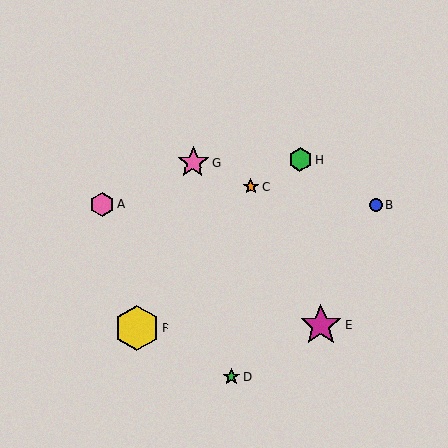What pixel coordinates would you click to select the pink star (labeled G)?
Click at (193, 162) to select the pink star G.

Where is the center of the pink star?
The center of the pink star is at (193, 162).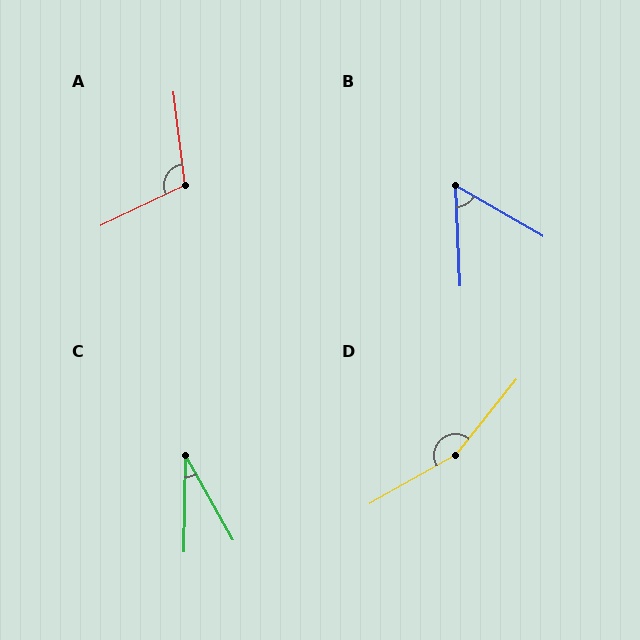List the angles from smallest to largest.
C (31°), B (58°), A (109°), D (158°).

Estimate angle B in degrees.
Approximately 58 degrees.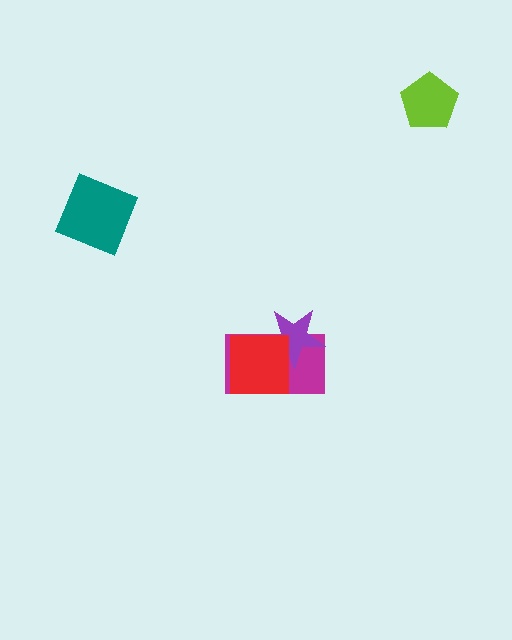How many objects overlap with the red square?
2 objects overlap with the red square.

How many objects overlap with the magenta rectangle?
2 objects overlap with the magenta rectangle.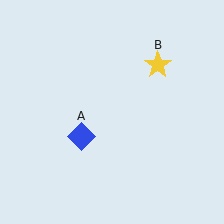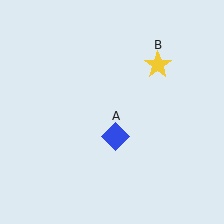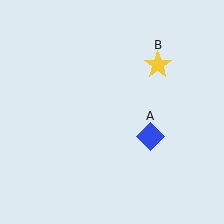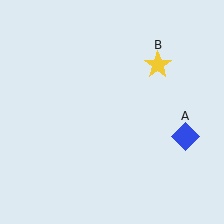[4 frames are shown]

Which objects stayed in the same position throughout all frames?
Yellow star (object B) remained stationary.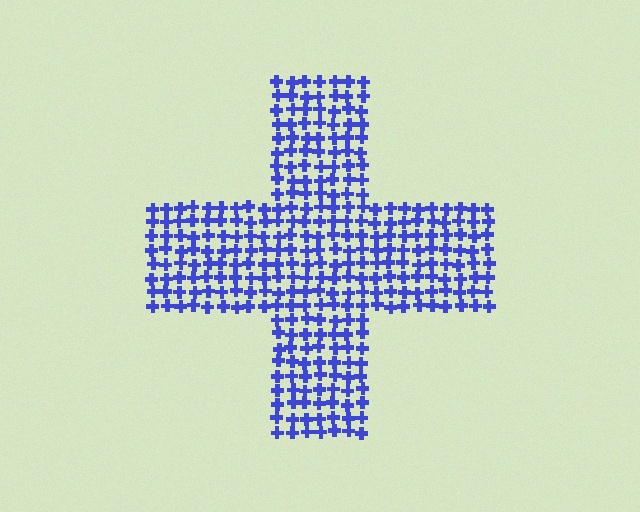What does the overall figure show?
The overall figure shows a cross.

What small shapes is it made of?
It is made of small crosses.